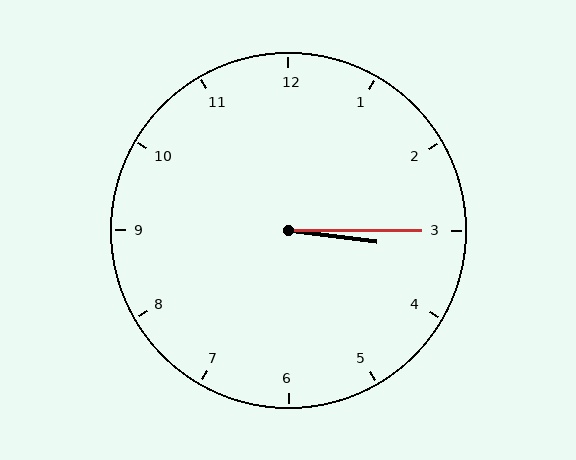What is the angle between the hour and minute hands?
Approximately 8 degrees.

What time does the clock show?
3:15.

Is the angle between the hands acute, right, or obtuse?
It is acute.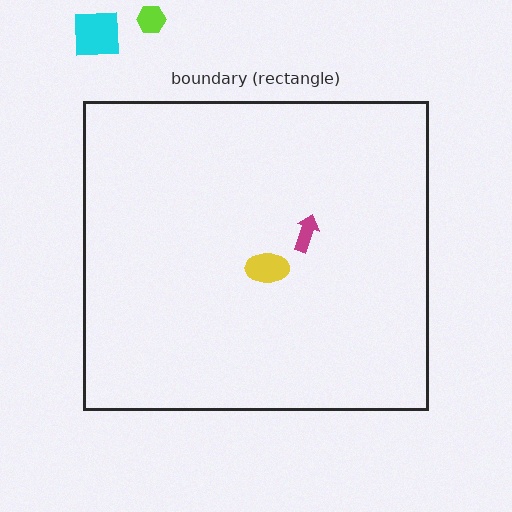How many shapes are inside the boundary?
2 inside, 2 outside.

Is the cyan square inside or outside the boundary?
Outside.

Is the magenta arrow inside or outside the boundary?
Inside.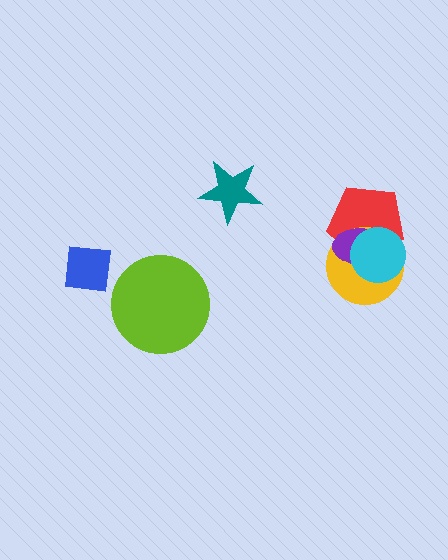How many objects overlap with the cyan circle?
3 objects overlap with the cyan circle.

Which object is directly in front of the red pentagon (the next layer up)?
The yellow circle is directly in front of the red pentagon.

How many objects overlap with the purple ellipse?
3 objects overlap with the purple ellipse.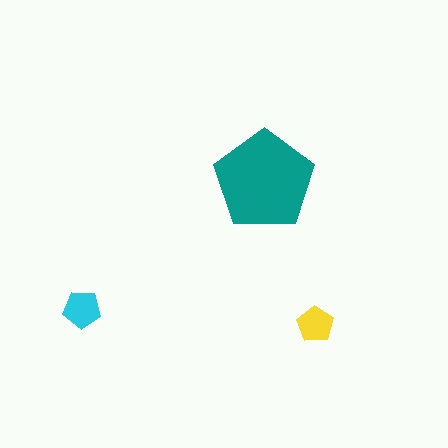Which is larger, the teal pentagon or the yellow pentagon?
The teal one.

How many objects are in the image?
There are 3 objects in the image.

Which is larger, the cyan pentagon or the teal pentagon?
The teal one.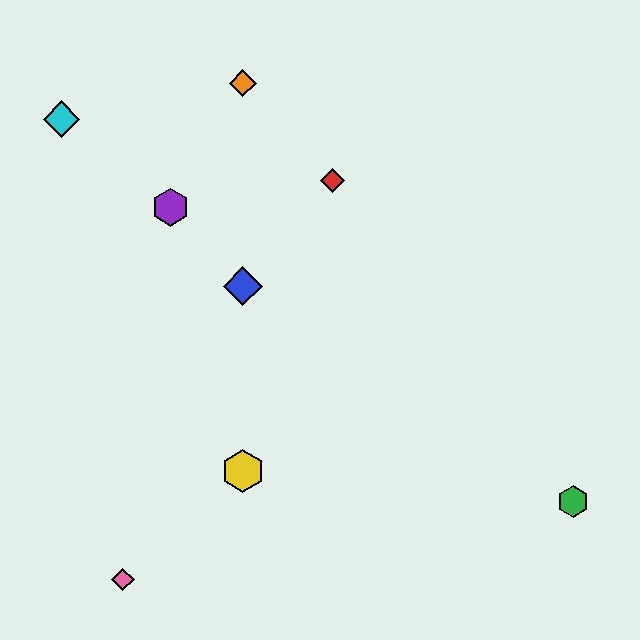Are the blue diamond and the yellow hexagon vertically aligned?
Yes, both are at x≈243.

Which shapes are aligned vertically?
The blue diamond, the yellow hexagon, the orange diamond are aligned vertically.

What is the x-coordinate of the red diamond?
The red diamond is at x≈333.